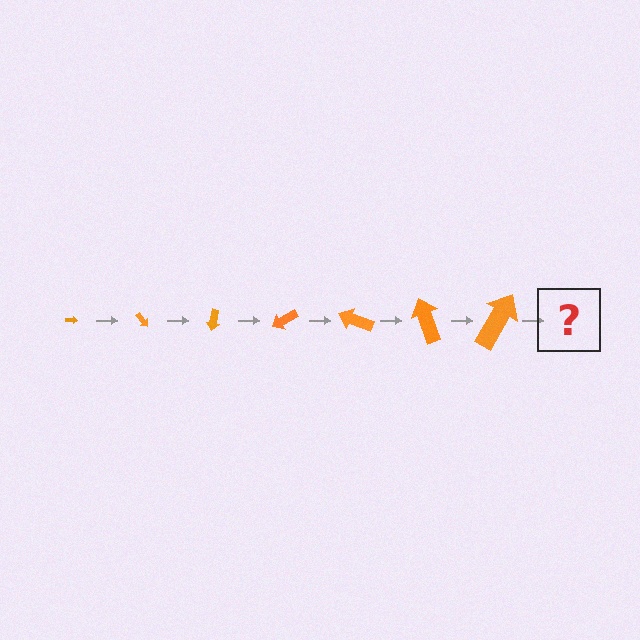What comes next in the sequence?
The next element should be an arrow, larger than the previous one and rotated 350 degrees from the start.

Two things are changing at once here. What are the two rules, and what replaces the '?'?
The two rules are that the arrow grows larger each step and it rotates 50 degrees each step. The '?' should be an arrow, larger than the previous one and rotated 350 degrees from the start.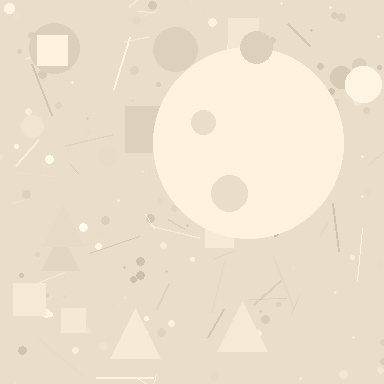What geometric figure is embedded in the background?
A circle is embedded in the background.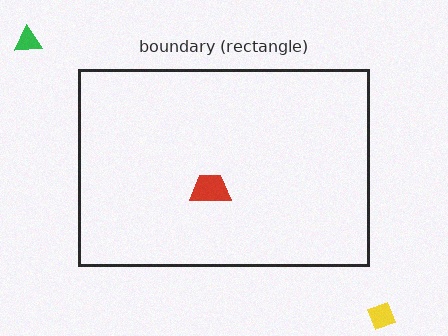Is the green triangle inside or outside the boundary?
Outside.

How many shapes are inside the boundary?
1 inside, 2 outside.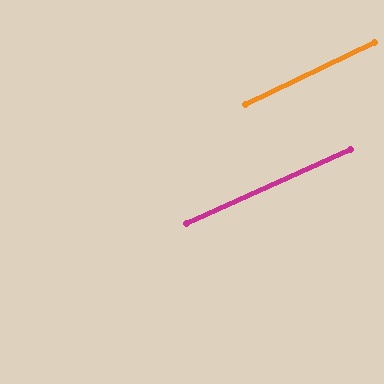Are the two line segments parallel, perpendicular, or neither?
Parallel — their directions differ by only 1.3°.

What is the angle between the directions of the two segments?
Approximately 1 degree.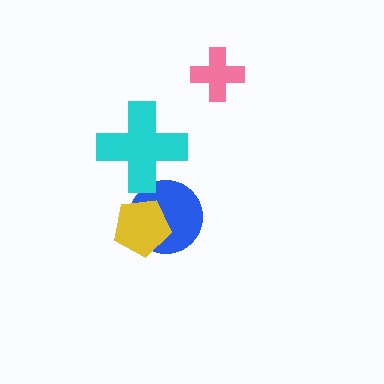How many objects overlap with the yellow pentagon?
1 object overlaps with the yellow pentagon.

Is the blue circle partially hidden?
Yes, it is partially covered by another shape.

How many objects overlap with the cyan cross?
0 objects overlap with the cyan cross.